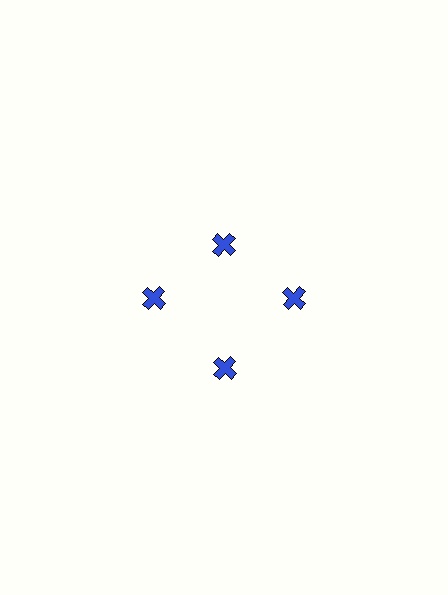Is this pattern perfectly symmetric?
No. The 4 blue crosses are arranged in a ring, but one element near the 12 o'clock position is pulled inward toward the center, breaking the 4-fold rotational symmetry.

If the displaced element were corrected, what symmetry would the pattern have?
It would have 4-fold rotational symmetry — the pattern would map onto itself every 90 degrees.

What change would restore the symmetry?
The symmetry would be restored by moving it outward, back onto the ring so that all 4 crosses sit at equal angles and equal distance from the center.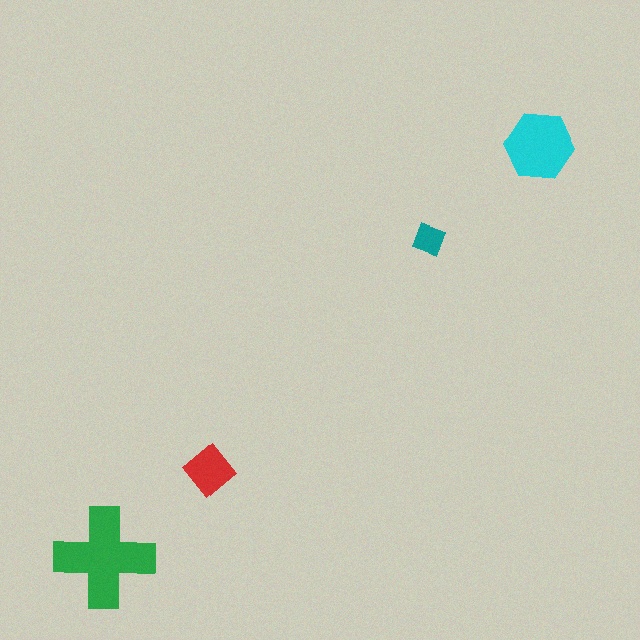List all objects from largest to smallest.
The green cross, the cyan hexagon, the red diamond, the teal square.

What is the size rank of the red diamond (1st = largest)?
3rd.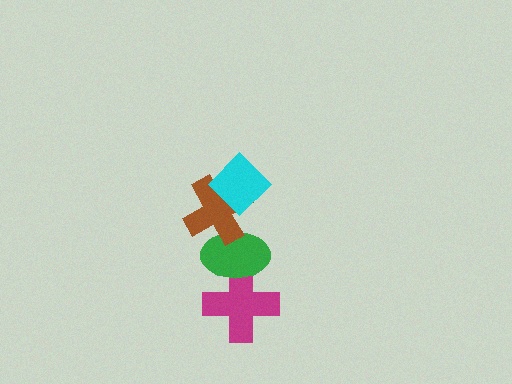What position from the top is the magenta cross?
The magenta cross is 4th from the top.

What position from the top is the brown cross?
The brown cross is 2nd from the top.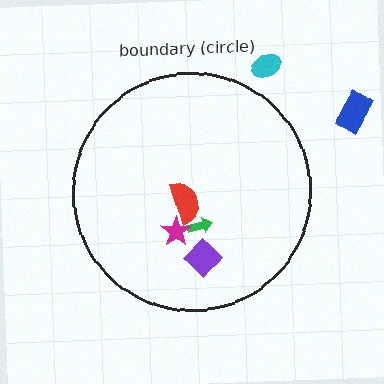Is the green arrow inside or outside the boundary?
Inside.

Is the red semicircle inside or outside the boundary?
Inside.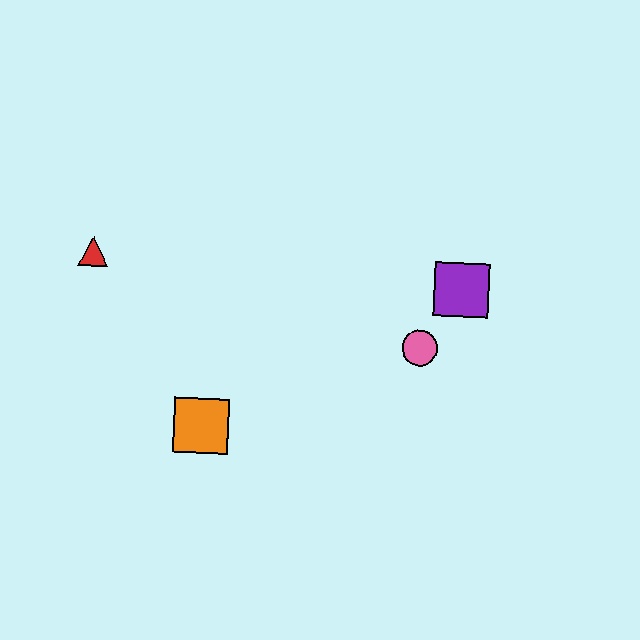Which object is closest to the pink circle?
The purple square is closest to the pink circle.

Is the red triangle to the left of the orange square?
Yes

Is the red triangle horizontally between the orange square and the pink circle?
No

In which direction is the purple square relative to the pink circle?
The purple square is above the pink circle.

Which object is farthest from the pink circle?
The red triangle is farthest from the pink circle.